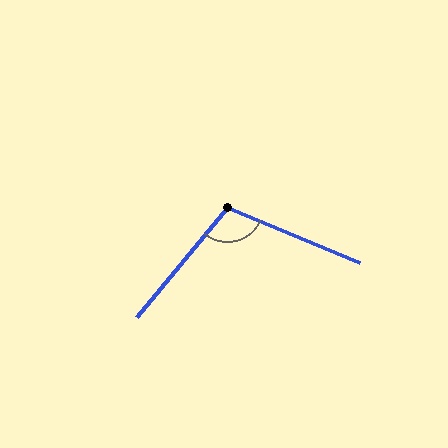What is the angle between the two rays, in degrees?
Approximately 107 degrees.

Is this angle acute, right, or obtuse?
It is obtuse.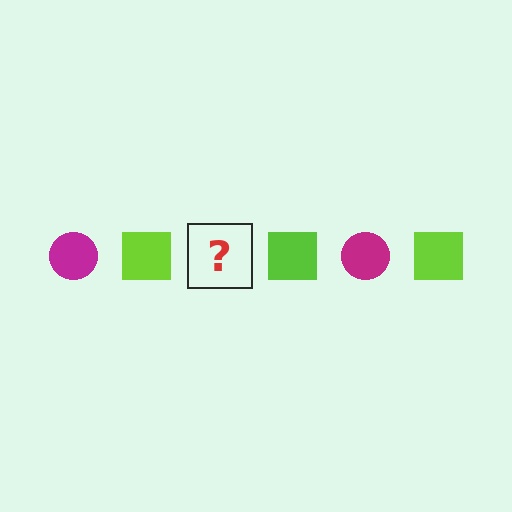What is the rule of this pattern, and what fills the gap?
The rule is that the pattern alternates between magenta circle and lime square. The gap should be filled with a magenta circle.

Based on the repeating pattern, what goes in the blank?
The blank should be a magenta circle.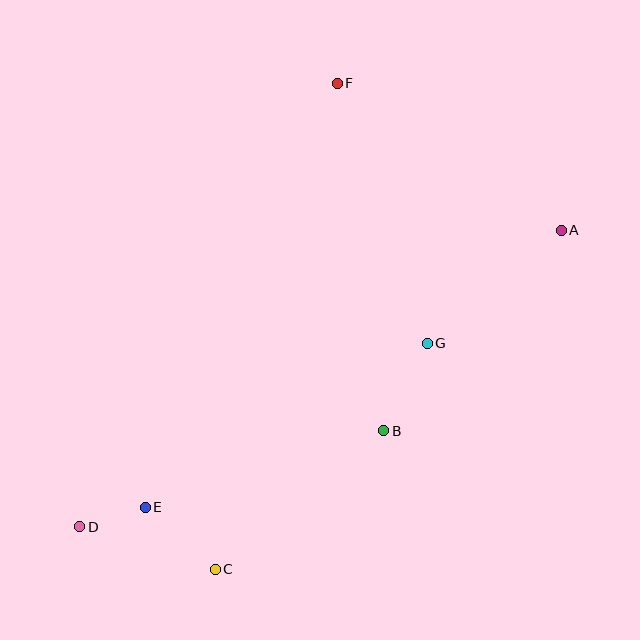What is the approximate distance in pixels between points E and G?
The distance between E and G is approximately 326 pixels.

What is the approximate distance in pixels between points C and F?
The distance between C and F is approximately 501 pixels.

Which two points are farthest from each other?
Points A and D are farthest from each other.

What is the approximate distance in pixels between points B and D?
The distance between B and D is approximately 319 pixels.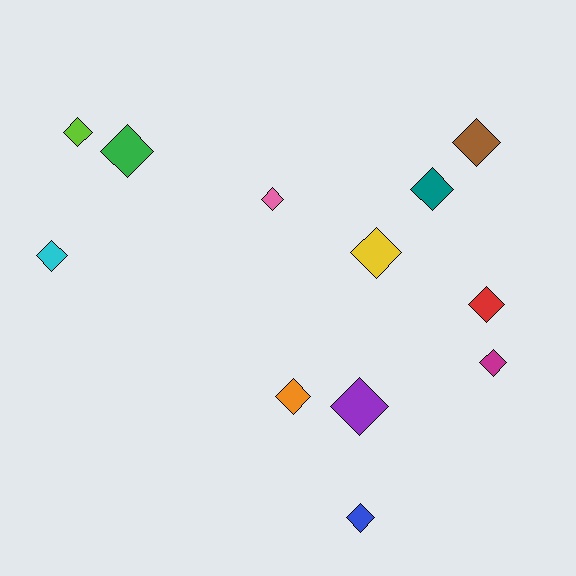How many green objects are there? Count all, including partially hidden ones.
There is 1 green object.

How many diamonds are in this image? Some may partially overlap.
There are 12 diamonds.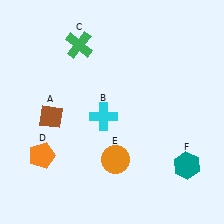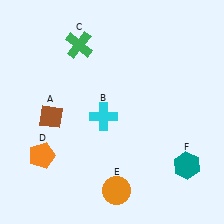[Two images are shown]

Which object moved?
The orange circle (E) moved down.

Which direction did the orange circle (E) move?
The orange circle (E) moved down.